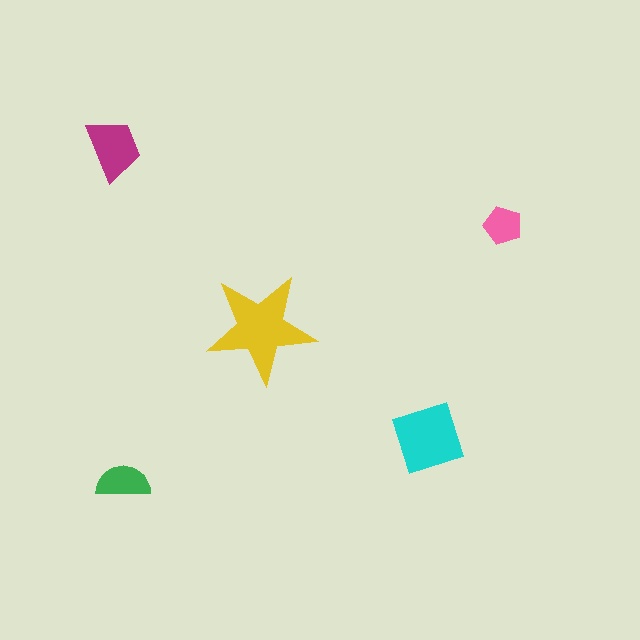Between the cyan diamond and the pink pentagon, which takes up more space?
The cyan diamond.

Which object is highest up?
The magenta trapezoid is topmost.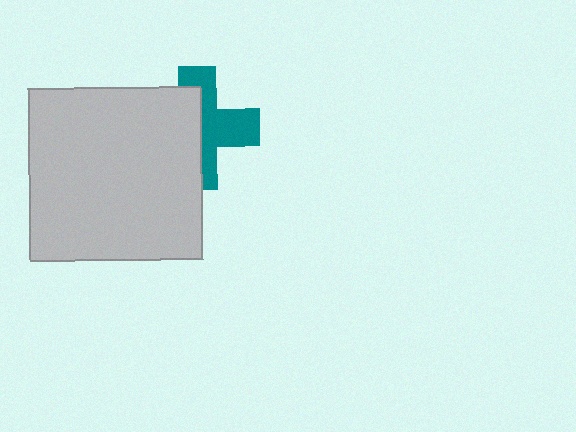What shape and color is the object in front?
The object in front is a light gray square.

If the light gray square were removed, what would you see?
You would see the complete teal cross.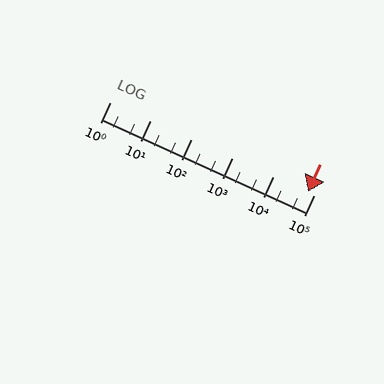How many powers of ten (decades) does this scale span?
The scale spans 5 decades, from 1 to 100000.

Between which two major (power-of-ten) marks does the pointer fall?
The pointer is between 10000 and 100000.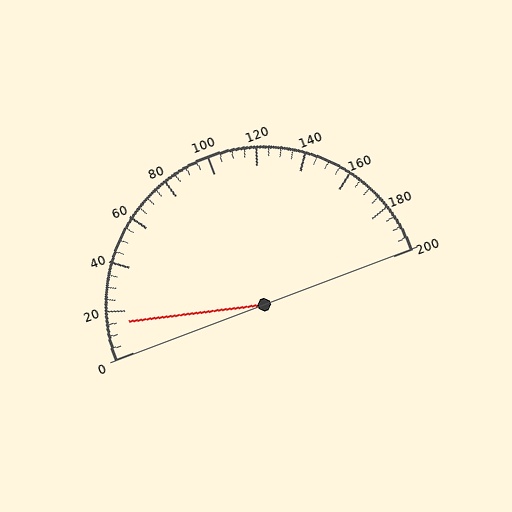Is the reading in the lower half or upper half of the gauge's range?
The reading is in the lower half of the range (0 to 200).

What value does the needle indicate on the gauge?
The needle indicates approximately 15.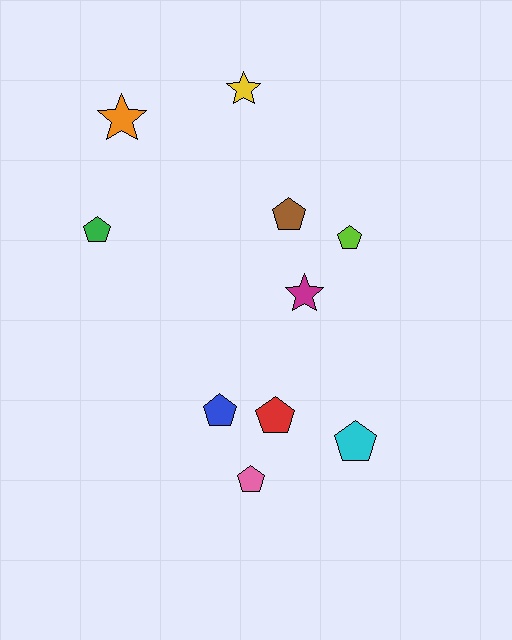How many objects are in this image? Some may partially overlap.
There are 10 objects.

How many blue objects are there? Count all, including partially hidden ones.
There is 1 blue object.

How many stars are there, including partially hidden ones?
There are 3 stars.